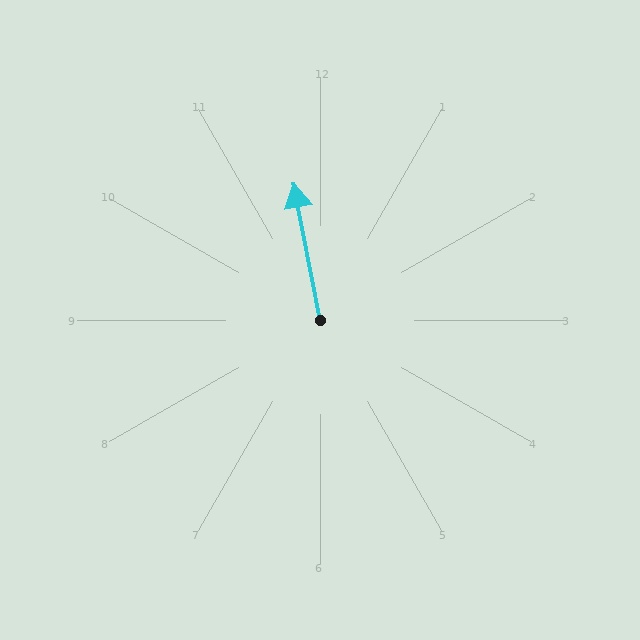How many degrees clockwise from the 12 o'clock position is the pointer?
Approximately 349 degrees.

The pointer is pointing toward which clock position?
Roughly 12 o'clock.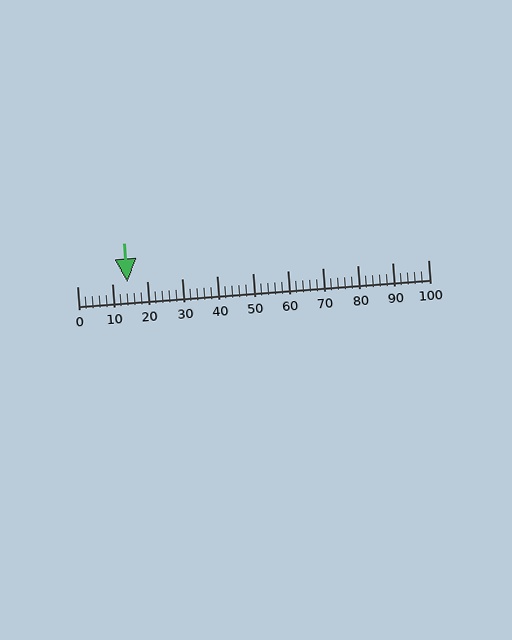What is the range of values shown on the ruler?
The ruler shows values from 0 to 100.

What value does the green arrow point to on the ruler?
The green arrow points to approximately 14.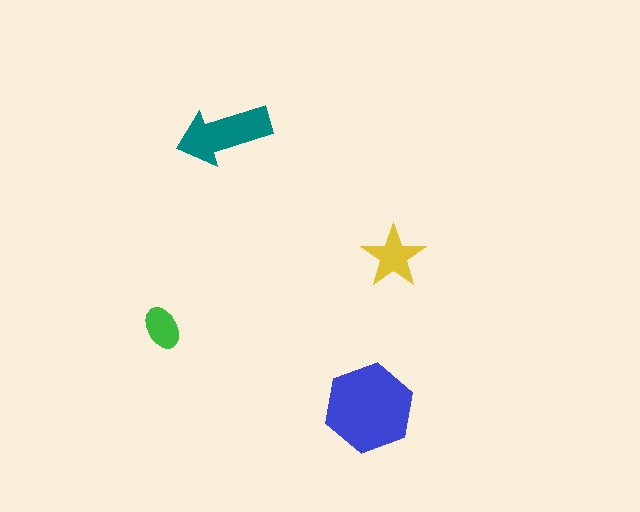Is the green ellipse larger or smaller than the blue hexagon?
Smaller.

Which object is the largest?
The blue hexagon.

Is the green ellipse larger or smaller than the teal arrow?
Smaller.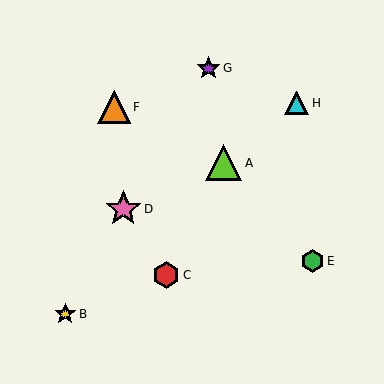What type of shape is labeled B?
Shape B is a yellow star.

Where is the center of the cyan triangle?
The center of the cyan triangle is at (297, 103).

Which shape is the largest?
The lime triangle (labeled A) is the largest.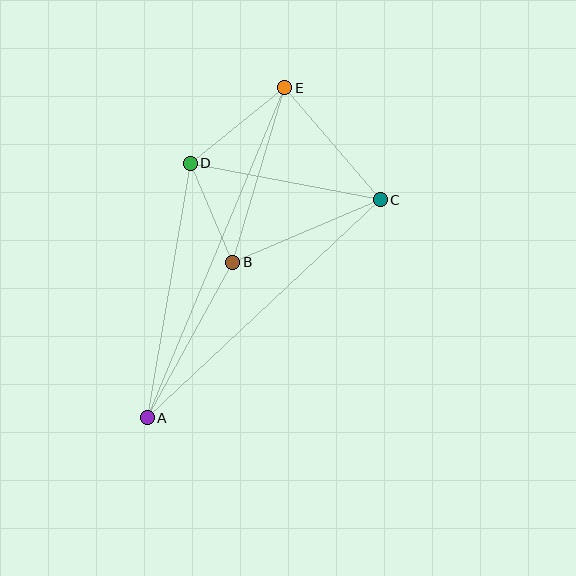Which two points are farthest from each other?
Points A and E are farthest from each other.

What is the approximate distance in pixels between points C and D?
The distance between C and D is approximately 194 pixels.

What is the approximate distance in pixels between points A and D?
The distance between A and D is approximately 258 pixels.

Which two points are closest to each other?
Points B and D are closest to each other.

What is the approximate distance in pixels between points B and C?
The distance between B and C is approximately 160 pixels.